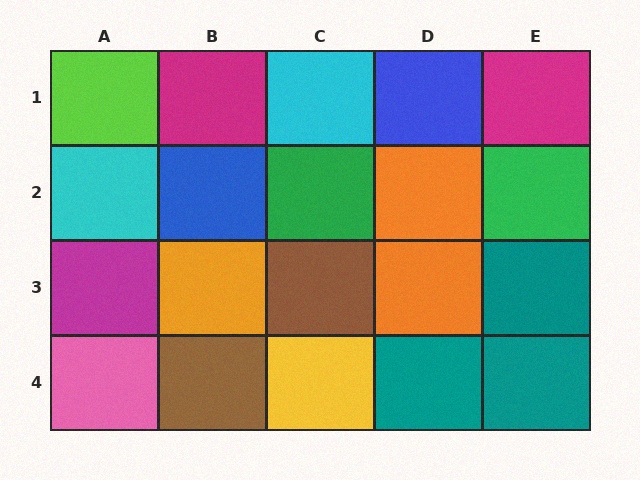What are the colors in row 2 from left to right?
Cyan, blue, green, orange, green.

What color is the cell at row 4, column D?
Teal.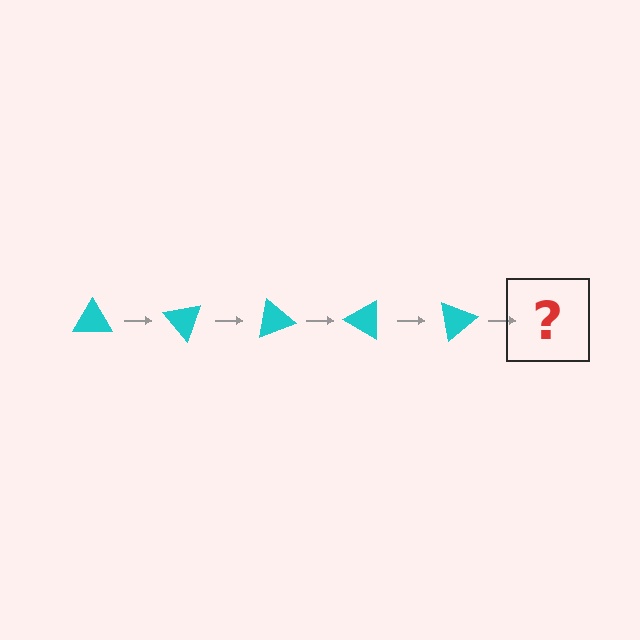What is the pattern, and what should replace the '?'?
The pattern is that the triangle rotates 50 degrees each step. The '?' should be a cyan triangle rotated 250 degrees.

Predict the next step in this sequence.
The next step is a cyan triangle rotated 250 degrees.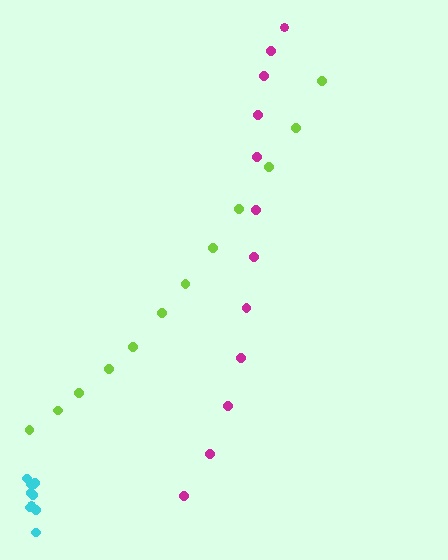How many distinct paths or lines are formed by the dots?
There are 3 distinct paths.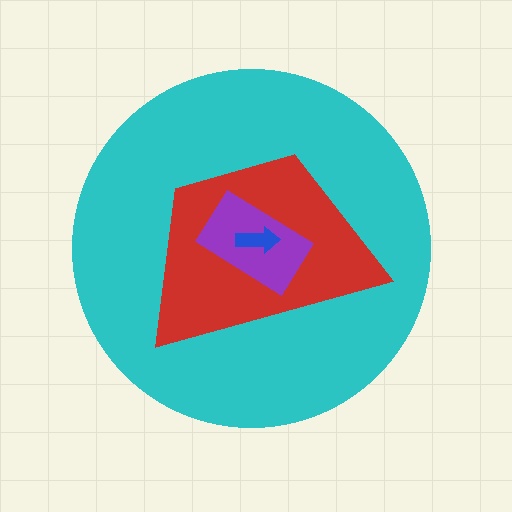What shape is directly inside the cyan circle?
The red trapezoid.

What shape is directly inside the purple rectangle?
The blue arrow.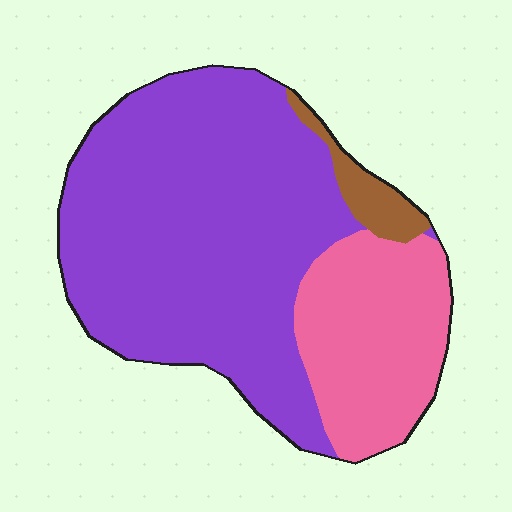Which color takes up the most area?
Purple, at roughly 70%.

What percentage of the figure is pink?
Pink takes up between a quarter and a half of the figure.